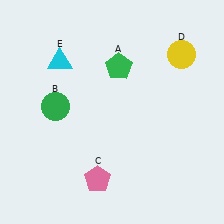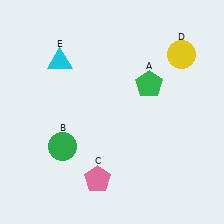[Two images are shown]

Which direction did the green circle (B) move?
The green circle (B) moved down.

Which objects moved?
The objects that moved are: the green pentagon (A), the green circle (B).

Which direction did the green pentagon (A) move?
The green pentagon (A) moved right.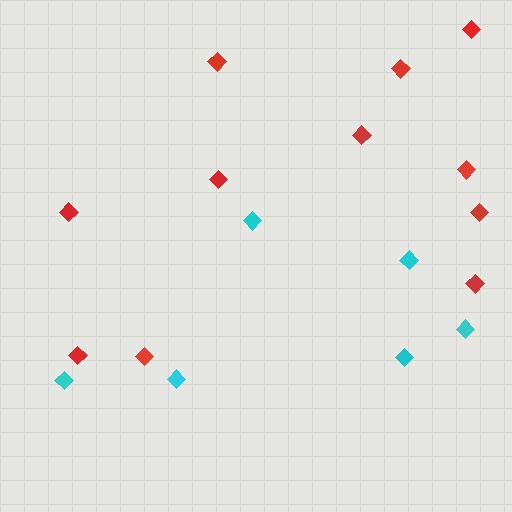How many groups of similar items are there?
There are 2 groups: one group of red diamonds (11) and one group of cyan diamonds (6).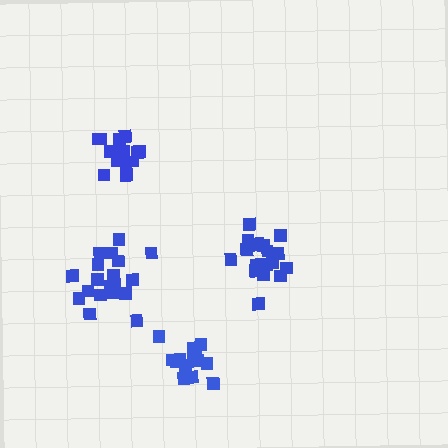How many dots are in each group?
Group 1: 16 dots, Group 2: 19 dots, Group 3: 21 dots, Group 4: 16 dots (72 total).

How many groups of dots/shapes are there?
There are 4 groups.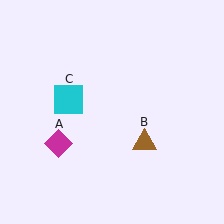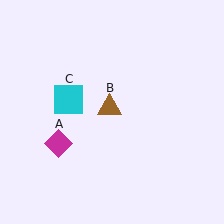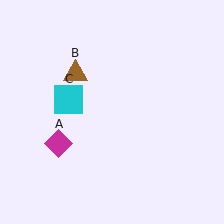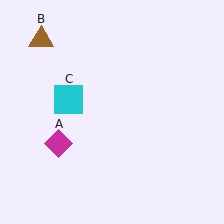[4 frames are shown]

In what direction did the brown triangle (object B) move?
The brown triangle (object B) moved up and to the left.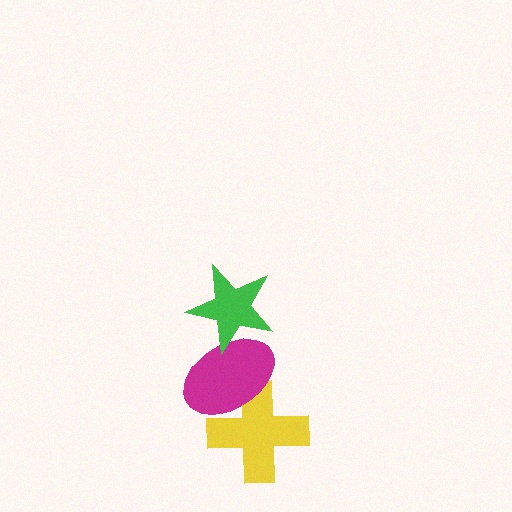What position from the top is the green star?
The green star is 1st from the top.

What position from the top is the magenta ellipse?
The magenta ellipse is 2nd from the top.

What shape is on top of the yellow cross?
The magenta ellipse is on top of the yellow cross.